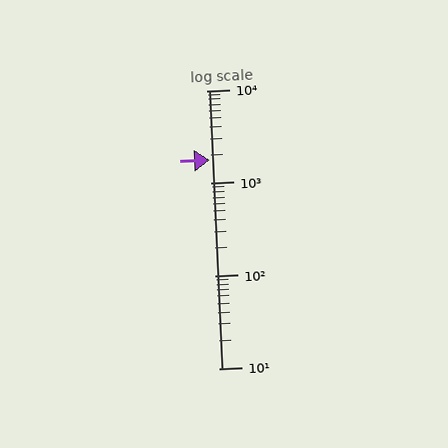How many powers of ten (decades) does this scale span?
The scale spans 3 decades, from 10 to 10000.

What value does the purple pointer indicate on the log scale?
The pointer indicates approximately 1800.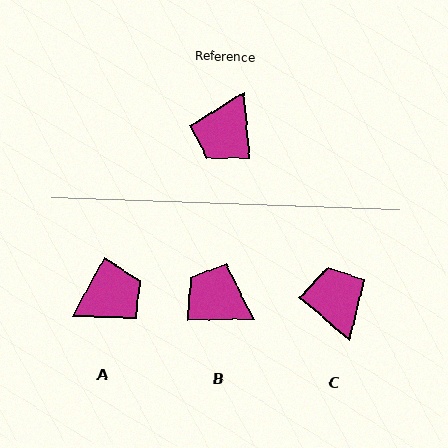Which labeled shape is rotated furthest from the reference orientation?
A, about 147 degrees away.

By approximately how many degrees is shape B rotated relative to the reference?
Approximately 95 degrees clockwise.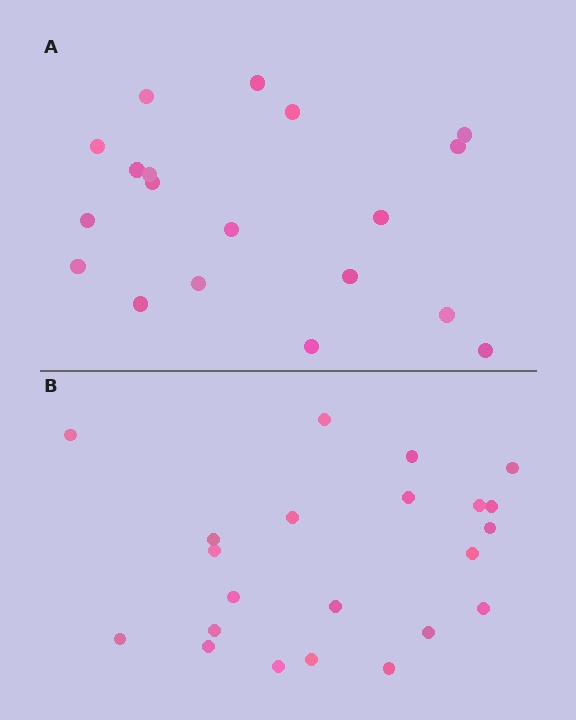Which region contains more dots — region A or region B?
Region B (the bottom region) has more dots.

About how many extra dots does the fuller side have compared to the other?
Region B has just a few more — roughly 2 or 3 more dots than region A.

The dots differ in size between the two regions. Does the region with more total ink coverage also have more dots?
No. Region A has more total ink coverage because its dots are larger, but region B actually contains more individual dots. Total area can be misleading — the number of items is what matters here.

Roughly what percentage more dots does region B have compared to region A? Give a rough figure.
About 15% more.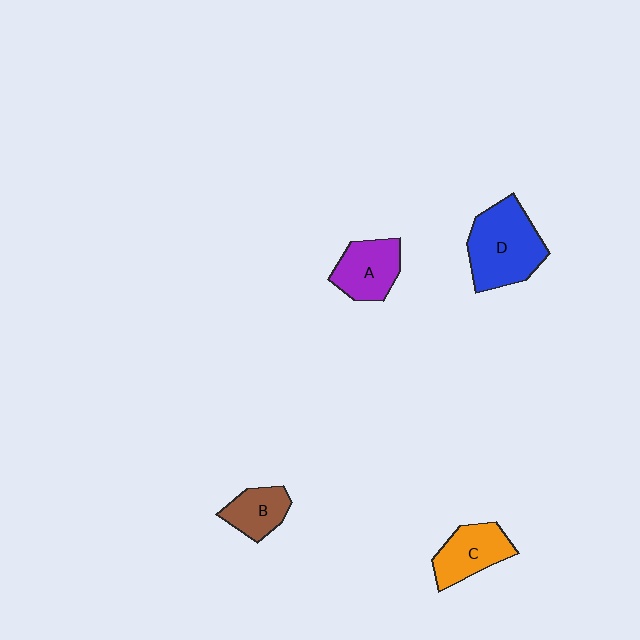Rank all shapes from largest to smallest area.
From largest to smallest: D (blue), A (purple), C (orange), B (brown).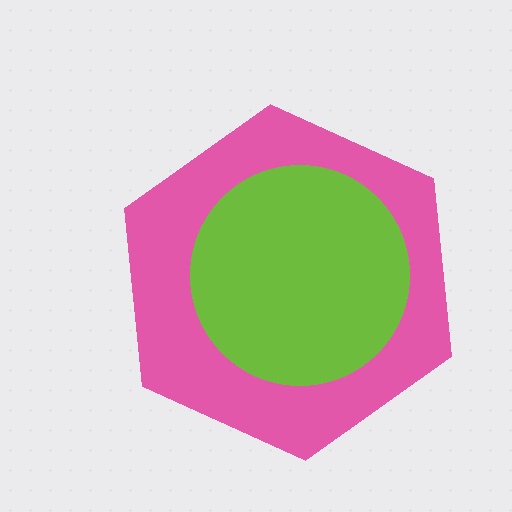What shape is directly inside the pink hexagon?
The lime circle.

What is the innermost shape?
The lime circle.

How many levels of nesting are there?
2.